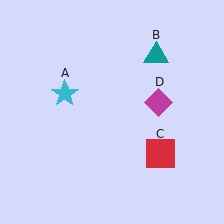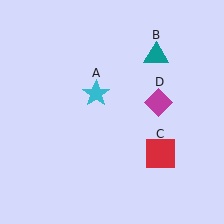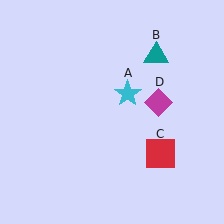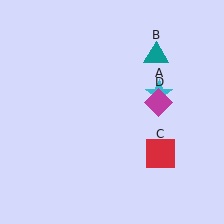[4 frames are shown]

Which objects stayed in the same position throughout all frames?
Teal triangle (object B) and red square (object C) and magenta diamond (object D) remained stationary.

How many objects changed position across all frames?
1 object changed position: cyan star (object A).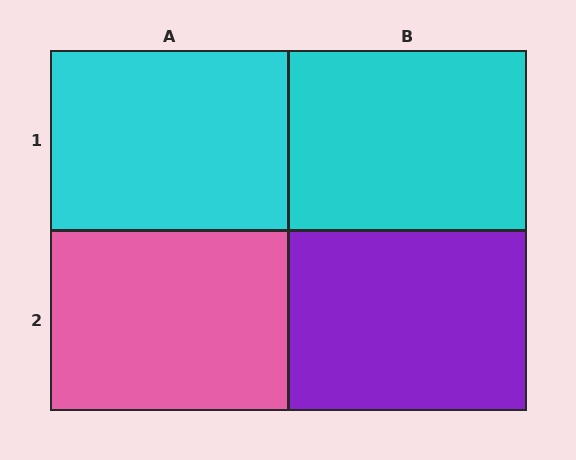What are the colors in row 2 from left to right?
Pink, purple.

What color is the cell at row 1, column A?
Cyan.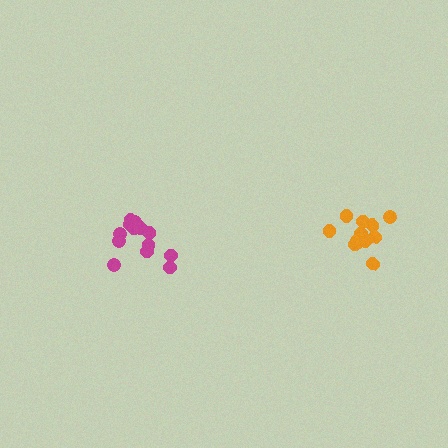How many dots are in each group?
Group 1: 13 dots, Group 2: 13 dots (26 total).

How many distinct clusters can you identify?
There are 2 distinct clusters.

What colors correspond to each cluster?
The clusters are colored: orange, magenta.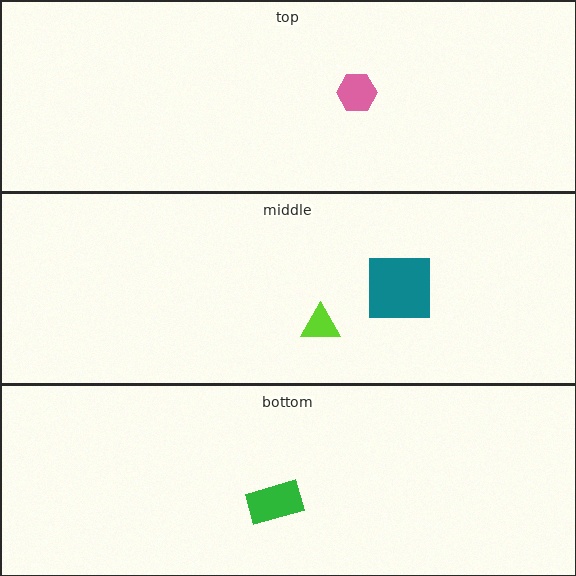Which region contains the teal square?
The middle region.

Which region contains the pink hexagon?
The top region.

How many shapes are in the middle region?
2.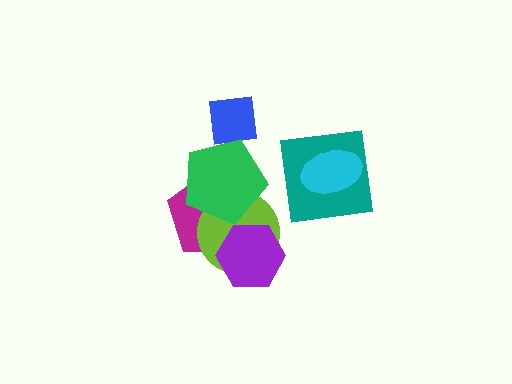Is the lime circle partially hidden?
Yes, it is partially covered by another shape.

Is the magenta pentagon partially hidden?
Yes, it is partially covered by another shape.